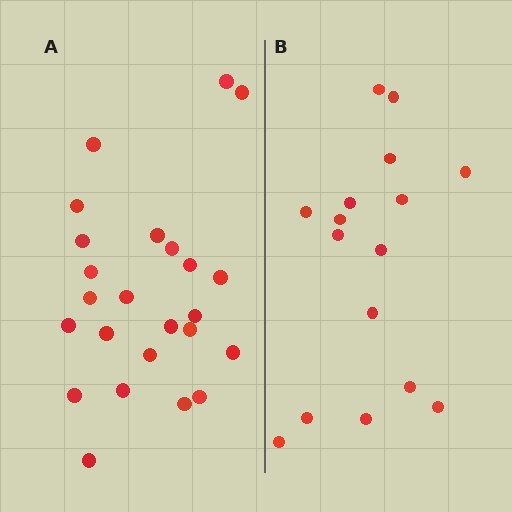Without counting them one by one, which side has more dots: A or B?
Region A (the left region) has more dots.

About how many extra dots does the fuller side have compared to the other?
Region A has roughly 8 or so more dots than region B.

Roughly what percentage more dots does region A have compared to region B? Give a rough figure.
About 50% more.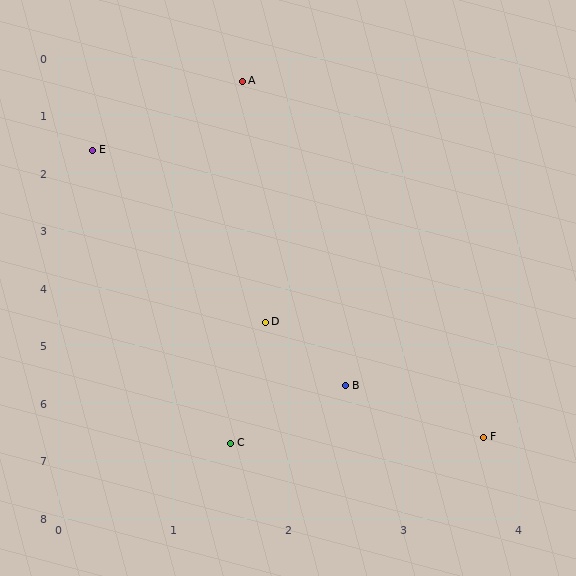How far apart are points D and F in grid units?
Points D and F are about 2.8 grid units apart.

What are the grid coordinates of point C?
Point C is at approximately (1.5, 6.7).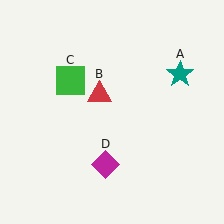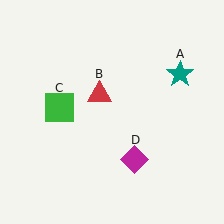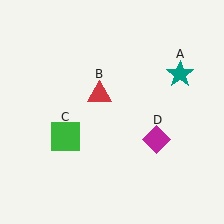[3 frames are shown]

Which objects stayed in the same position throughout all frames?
Teal star (object A) and red triangle (object B) remained stationary.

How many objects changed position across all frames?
2 objects changed position: green square (object C), magenta diamond (object D).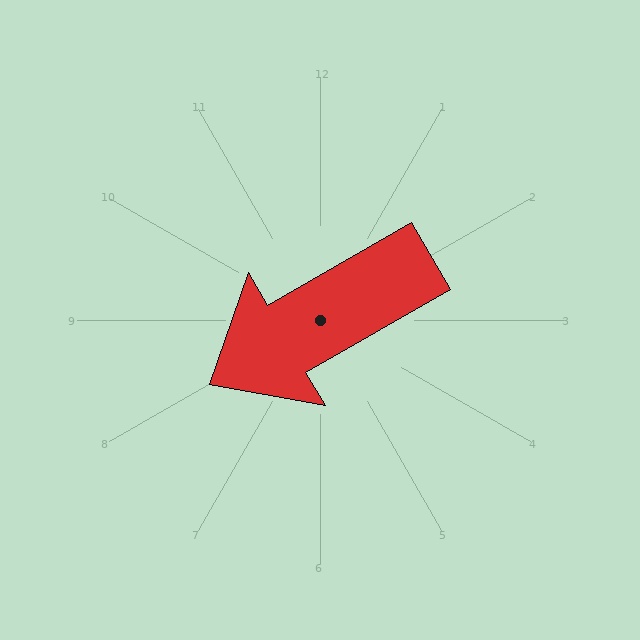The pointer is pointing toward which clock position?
Roughly 8 o'clock.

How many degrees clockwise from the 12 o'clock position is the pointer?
Approximately 240 degrees.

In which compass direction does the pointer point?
Southwest.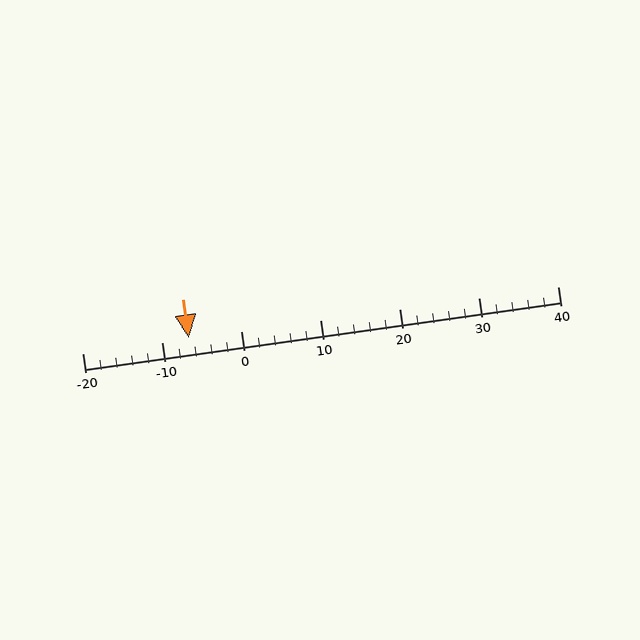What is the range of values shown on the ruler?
The ruler shows values from -20 to 40.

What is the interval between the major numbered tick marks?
The major tick marks are spaced 10 units apart.